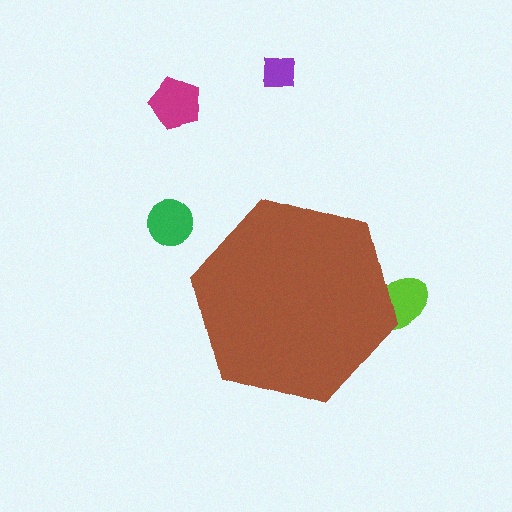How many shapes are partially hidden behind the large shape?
1 shape is partially hidden.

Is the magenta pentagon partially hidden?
No, the magenta pentagon is fully visible.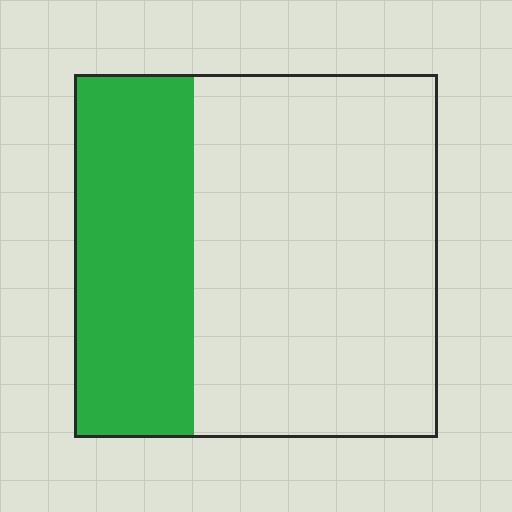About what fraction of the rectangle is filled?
About one third (1/3).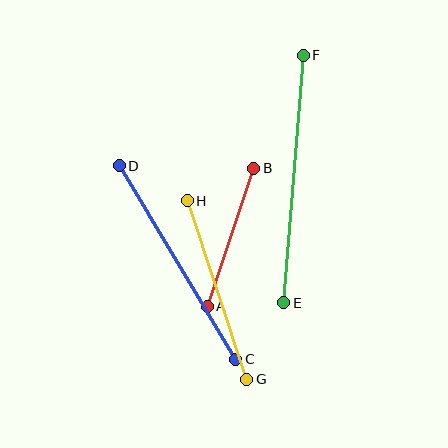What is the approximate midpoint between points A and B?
The midpoint is at approximately (230, 237) pixels.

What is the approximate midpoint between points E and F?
The midpoint is at approximately (294, 179) pixels.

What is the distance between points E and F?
The distance is approximately 248 pixels.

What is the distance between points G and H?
The distance is approximately 188 pixels.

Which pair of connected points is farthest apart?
Points E and F are farthest apart.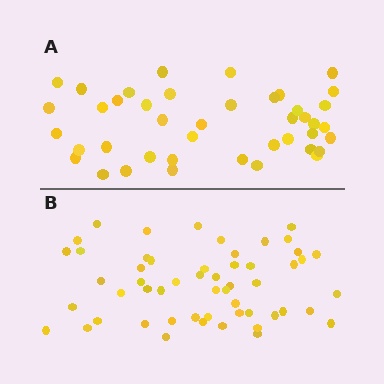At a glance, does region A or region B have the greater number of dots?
Region B (the bottom region) has more dots.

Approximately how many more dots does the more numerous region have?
Region B has roughly 12 or so more dots than region A.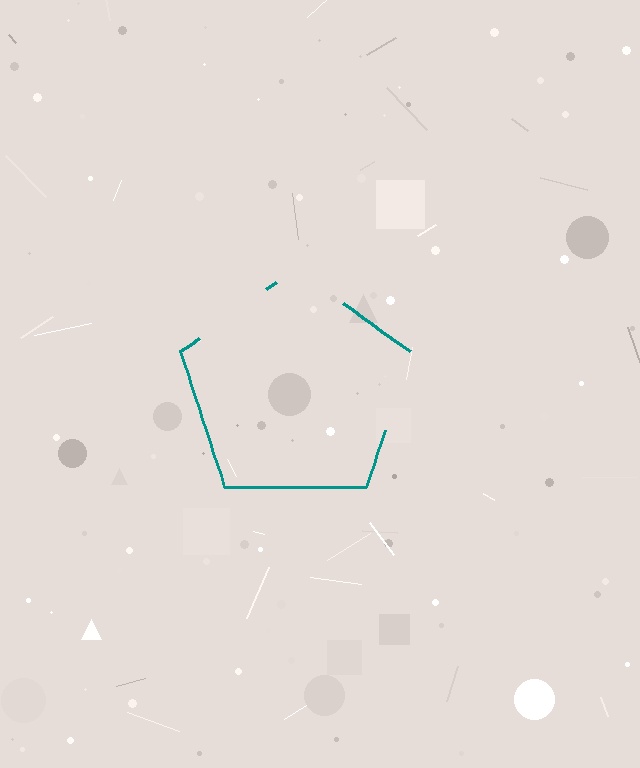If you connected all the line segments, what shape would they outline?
They would outline a pentagon.